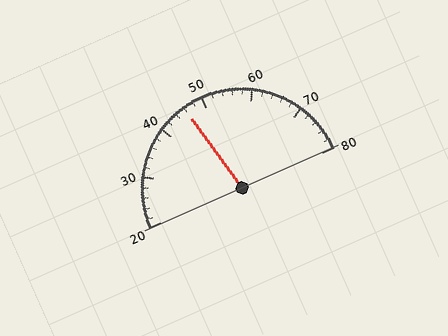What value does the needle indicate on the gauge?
The needle indicates approximately 46.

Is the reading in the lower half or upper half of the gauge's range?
The reading is in the lower half of the range (20 to 80).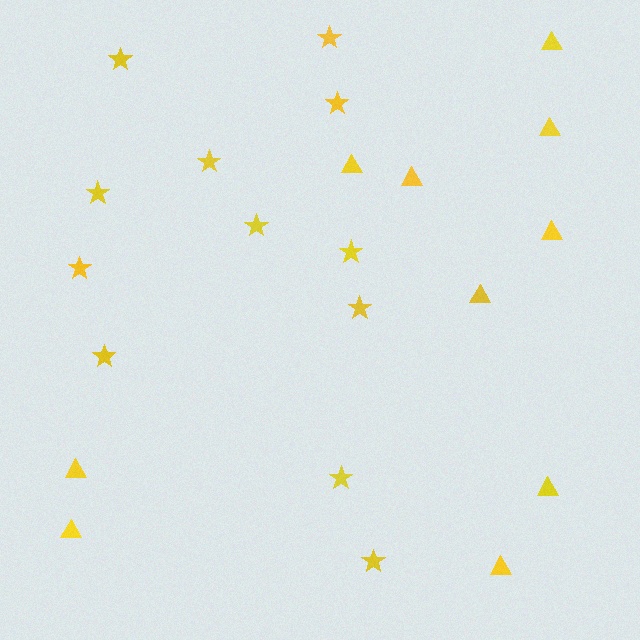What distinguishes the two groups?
There are 2 groups: one group of triangles (10) and one group of stars (12).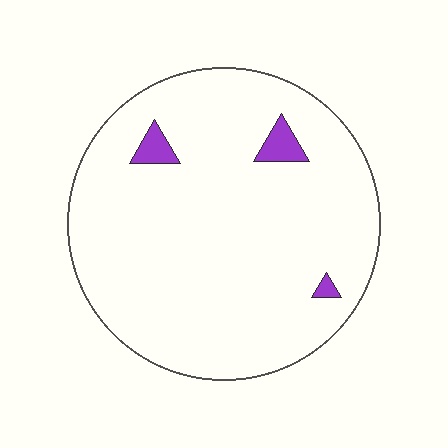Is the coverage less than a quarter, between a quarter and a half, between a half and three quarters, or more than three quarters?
Less than a quarter.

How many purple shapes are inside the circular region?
3.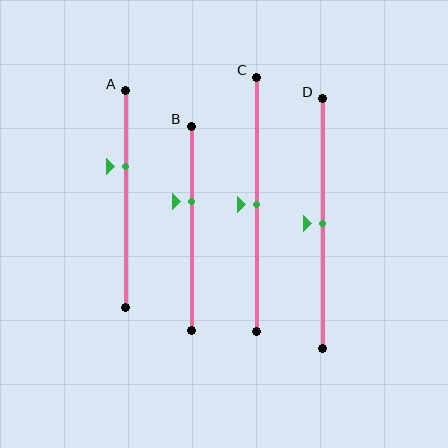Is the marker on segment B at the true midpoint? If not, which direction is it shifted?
No, the marker on segment B is shifted upward by about 13% of the segment length.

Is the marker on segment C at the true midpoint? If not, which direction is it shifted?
Yes, the marker on segment C is at the true midpoint.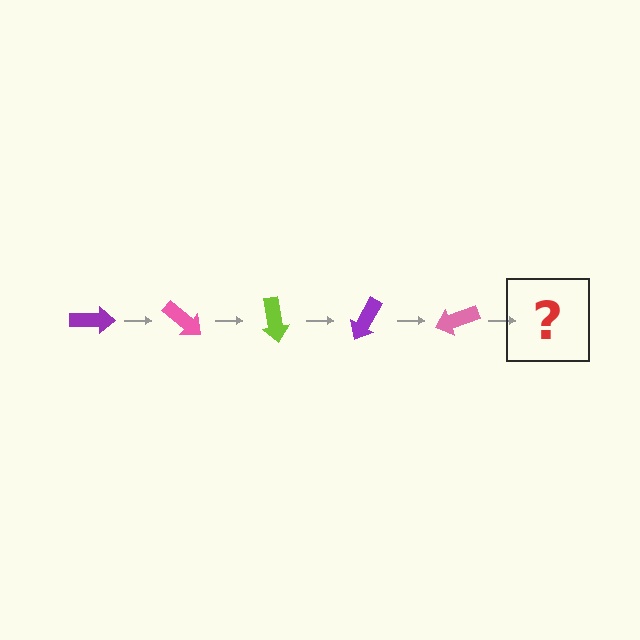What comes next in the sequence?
The next element should be a lime arrow, rotated 200 degrees from the start.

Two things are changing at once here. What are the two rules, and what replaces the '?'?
The two rules are that it rotates 40 degrees each step and the color cycles through purple, pink, and lime. The '?' should be a lime arrow, rotated 200 degrees from the start.